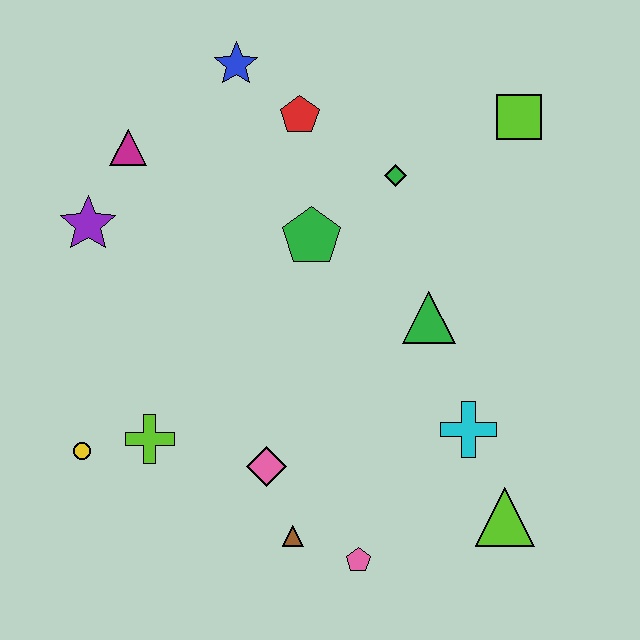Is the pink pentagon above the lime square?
No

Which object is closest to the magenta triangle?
The purple star is closest to the magenta triangle.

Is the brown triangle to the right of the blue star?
Yes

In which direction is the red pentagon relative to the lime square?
The red pentagon is to the left of the lime square.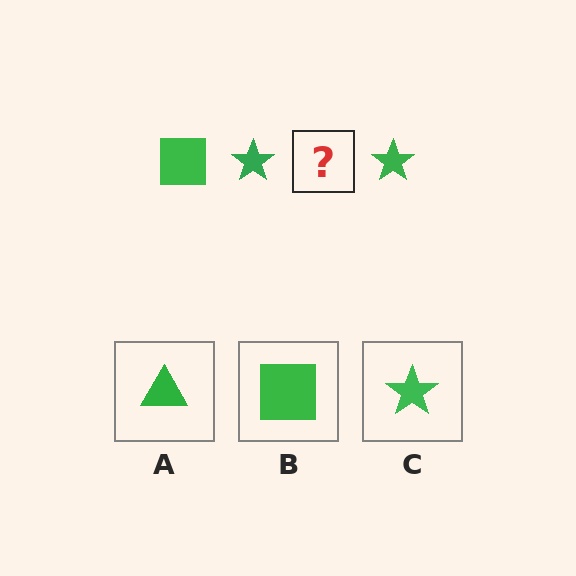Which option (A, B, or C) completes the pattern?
B.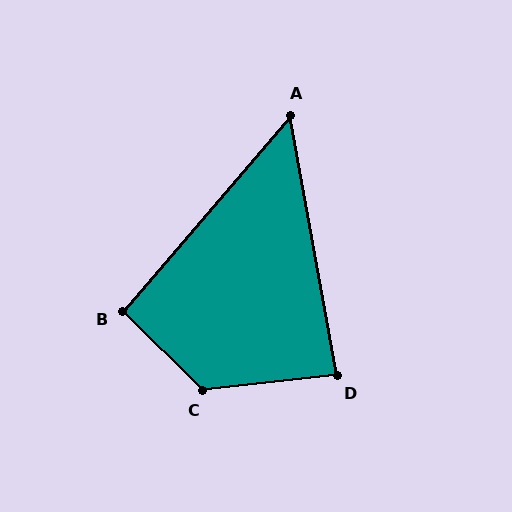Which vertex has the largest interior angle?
C, at approximately 129 degrees.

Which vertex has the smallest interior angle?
A, at approximately 51 degrees.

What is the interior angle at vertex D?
Approximately 86 degrees (approximately right).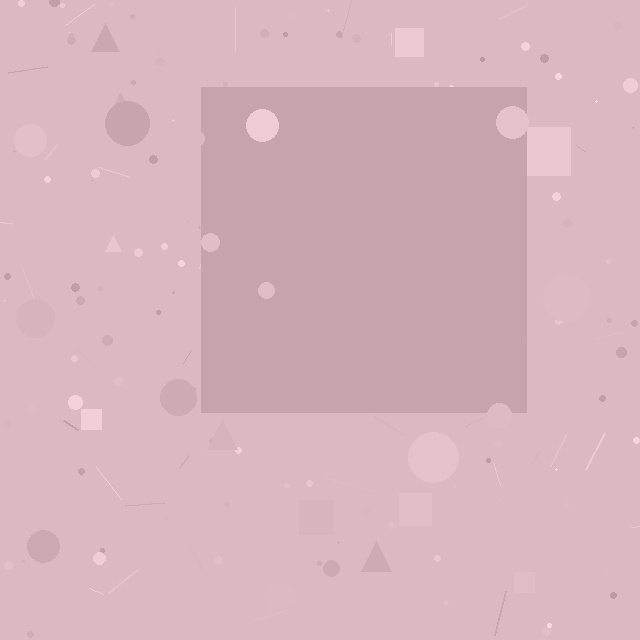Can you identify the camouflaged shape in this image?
The camouflaged shape is a square.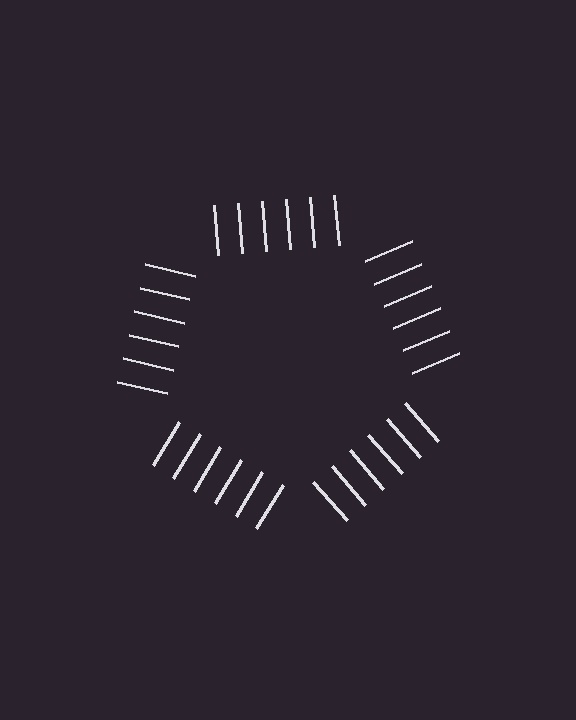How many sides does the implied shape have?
5 sides — the line-ends trace a pentagon.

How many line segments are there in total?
30 — 6 along each of the 5 edges.